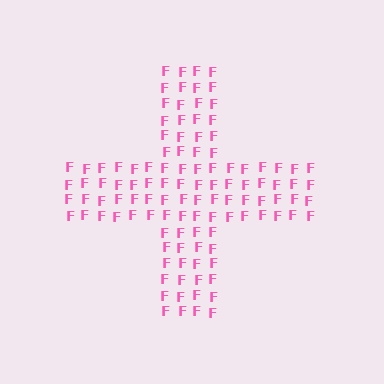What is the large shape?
The large shape is a cross.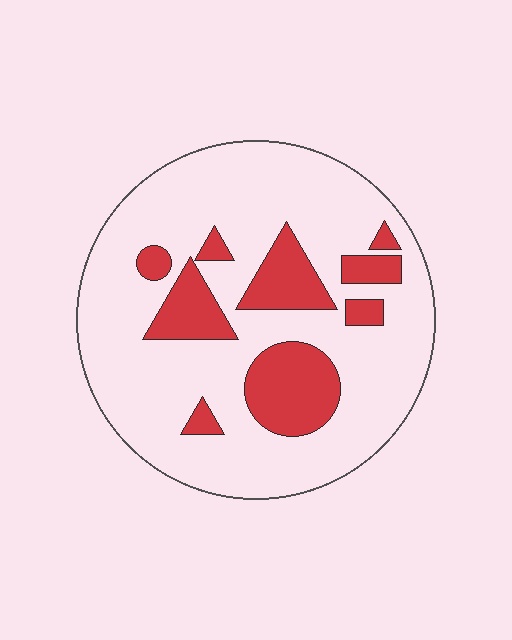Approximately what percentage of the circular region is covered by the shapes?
Approximately 20%.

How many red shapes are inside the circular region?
9.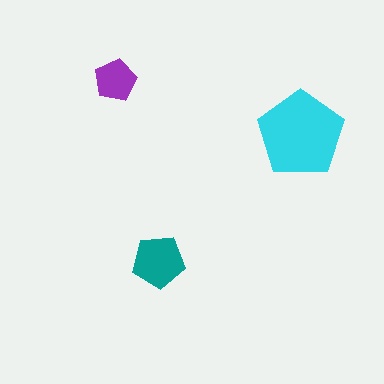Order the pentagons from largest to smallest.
the cyan one, the teal one, the purple one.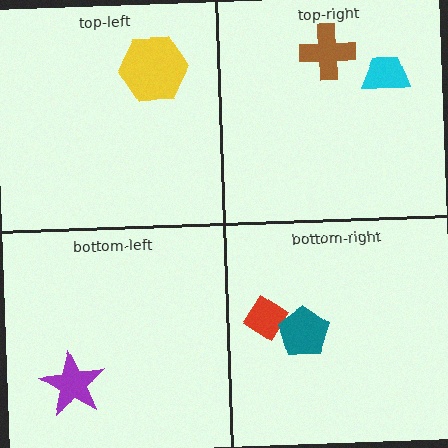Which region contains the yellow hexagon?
The top-left region.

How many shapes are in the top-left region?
1.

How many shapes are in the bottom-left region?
1.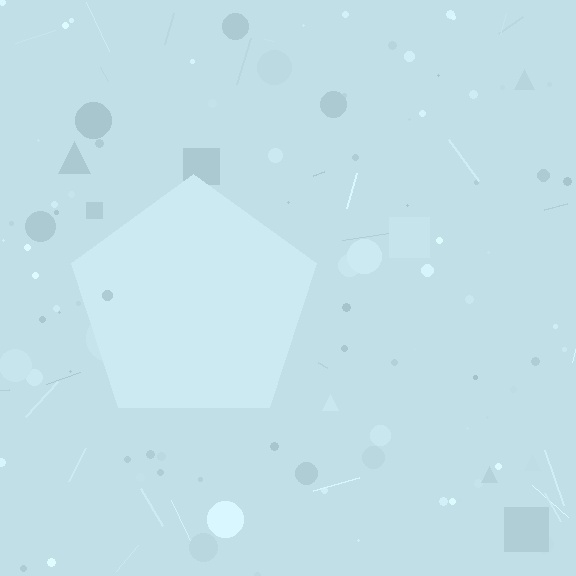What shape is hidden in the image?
A pentagon is hidden in the image.